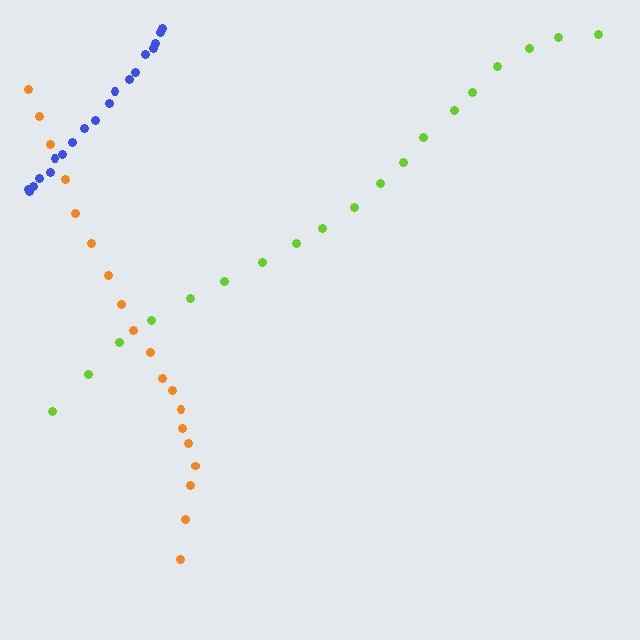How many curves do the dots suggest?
There are 3 distinct paths.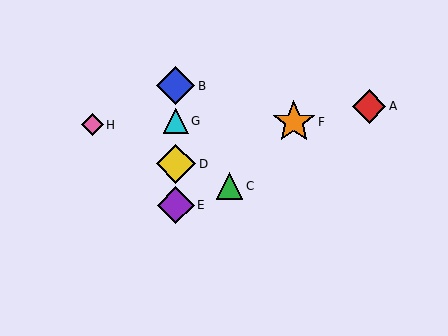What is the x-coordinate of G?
Object G is at x≈176.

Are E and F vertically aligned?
No, E is at x≈176 and F is at x≈294.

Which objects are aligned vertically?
Objects B, D, E, G are aligned vertically.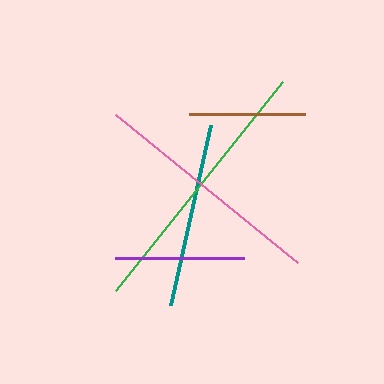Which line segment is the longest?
The green line is the longest at approximately 267 pixels.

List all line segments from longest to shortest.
From longest to shortest: green, pink, teal, purple, brown.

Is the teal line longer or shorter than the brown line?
The teal line is longer than the brown line.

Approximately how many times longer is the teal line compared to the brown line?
The teal line is approximately 1.6 times the length of the brown line.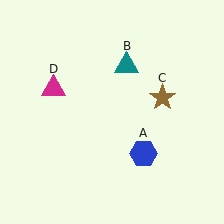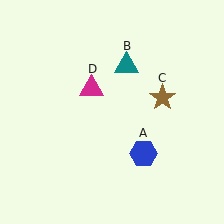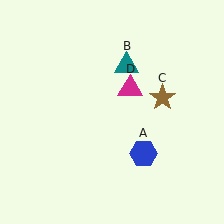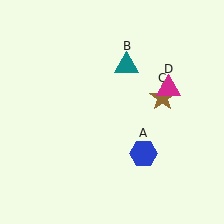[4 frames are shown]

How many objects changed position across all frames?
1 object changed position: magenta triangle (object D).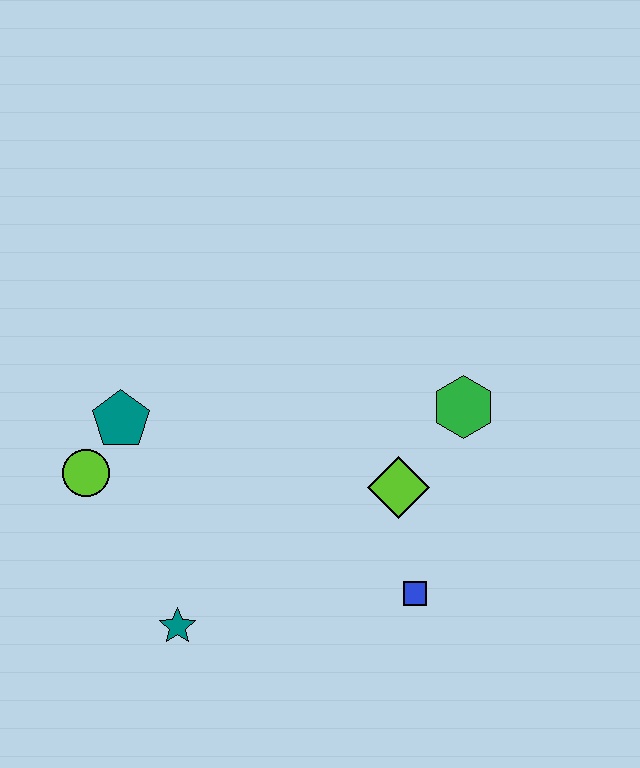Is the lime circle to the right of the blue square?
No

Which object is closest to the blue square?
The lime diamond is closest to the blue square.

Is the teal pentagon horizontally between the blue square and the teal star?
No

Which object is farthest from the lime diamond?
The lime circle is farthest from the lime diamond.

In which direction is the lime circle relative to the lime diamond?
The lime circle is to the left of the lime diamond.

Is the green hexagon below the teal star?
No